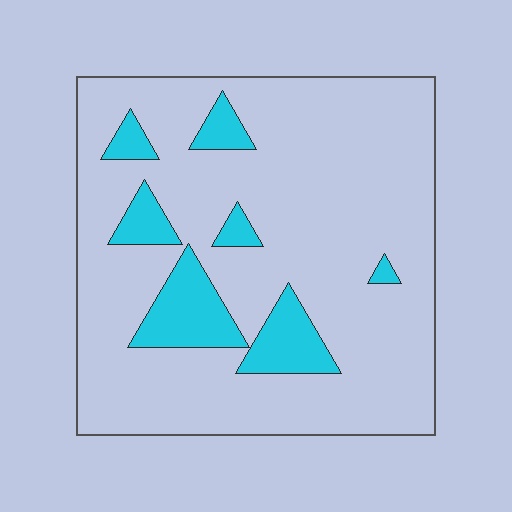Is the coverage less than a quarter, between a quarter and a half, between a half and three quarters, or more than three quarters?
Less than a quarter.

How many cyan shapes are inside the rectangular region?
7.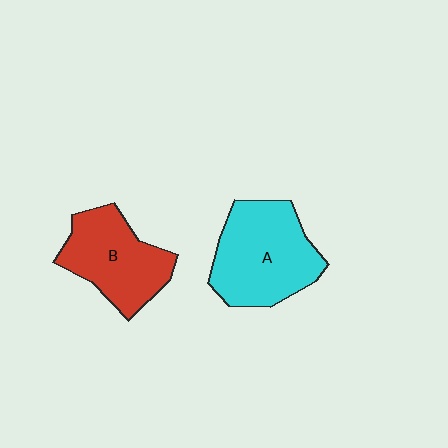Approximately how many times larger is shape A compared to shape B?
Approximately 1.2 times.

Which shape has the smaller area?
Shape B (red).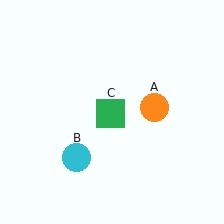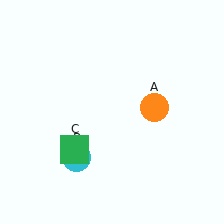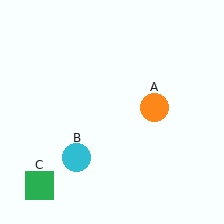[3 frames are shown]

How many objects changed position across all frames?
1 object changed position: green square (object C).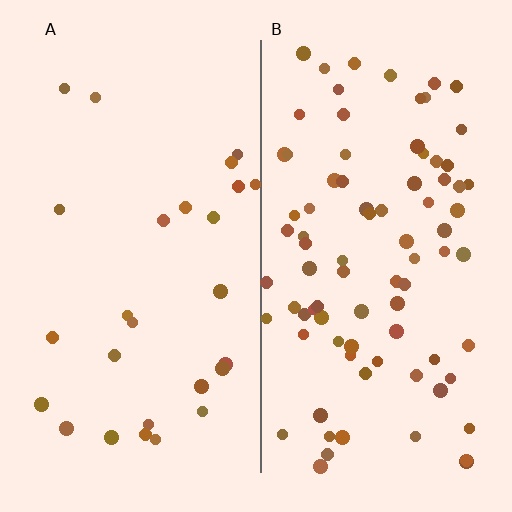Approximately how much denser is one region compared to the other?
Approximately 3.2× — region B over region A.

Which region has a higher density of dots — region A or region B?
B (the right).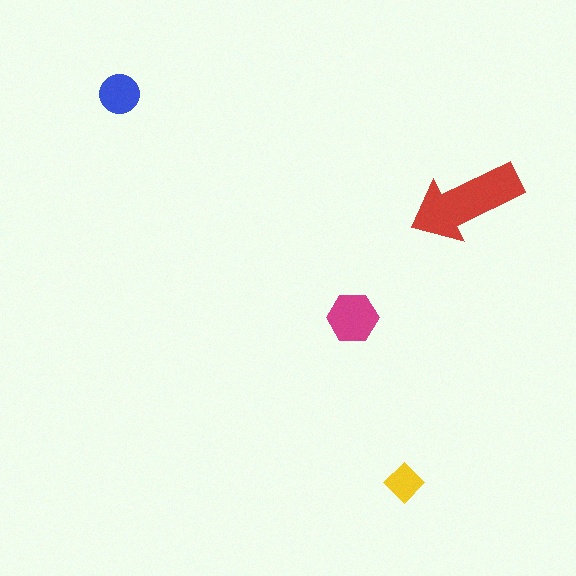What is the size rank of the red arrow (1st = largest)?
1st.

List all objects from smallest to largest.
The yellow diamond, the blue circle, the magenta hexagon, the red arrow.